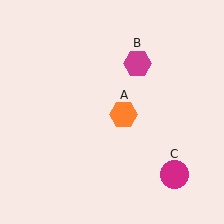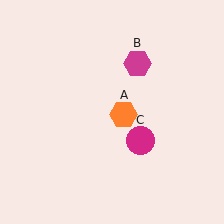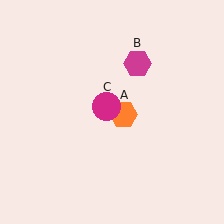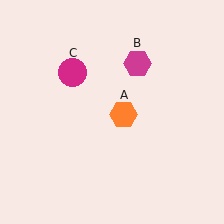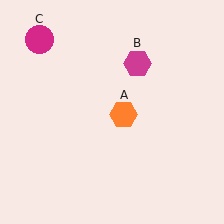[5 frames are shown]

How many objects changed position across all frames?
1 object changed position: magenta circle (object C).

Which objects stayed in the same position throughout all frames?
Orange hexagon (object A) and magenta hexagon (object B) remained stationary.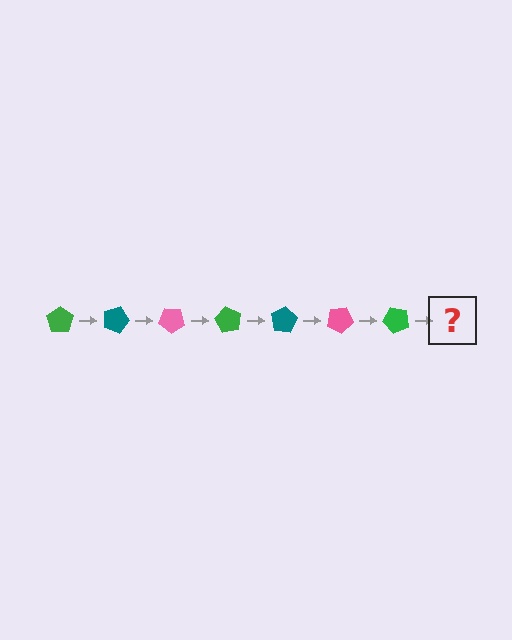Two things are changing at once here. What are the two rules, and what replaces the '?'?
The two rules are that it rotates 20 degrees each step and the color cycles through green, teal, and pink. The '?' should be a teal pentagon, rotated 140 degrees from the start.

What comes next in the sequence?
The next element should be a teal pentagon, rotated 140 degrees from the start.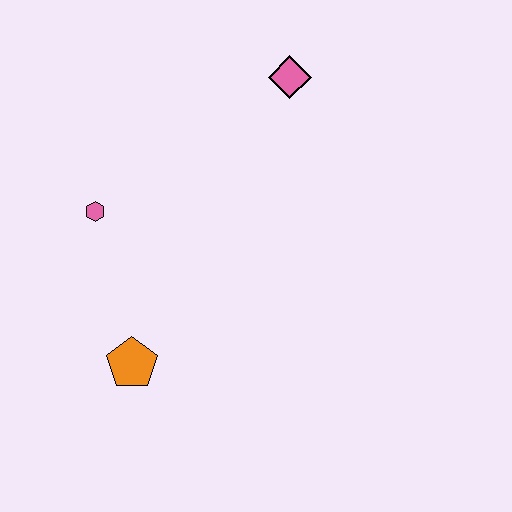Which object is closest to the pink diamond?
The pink hexagon is closest to the pink diamond.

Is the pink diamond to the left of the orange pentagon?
No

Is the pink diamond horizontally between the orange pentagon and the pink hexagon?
No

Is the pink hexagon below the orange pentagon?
No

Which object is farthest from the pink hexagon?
The pink diamond is farthest from the pink hexagon.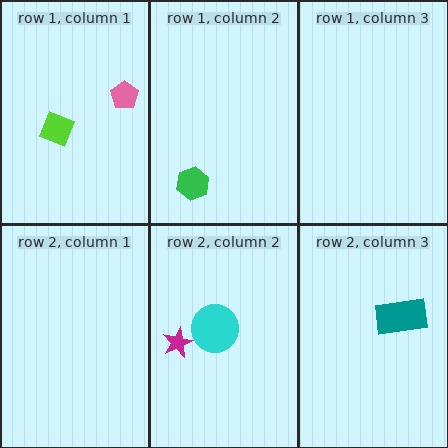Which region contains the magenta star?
The row 2, column 2 region.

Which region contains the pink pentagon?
The row 1, column 1 region.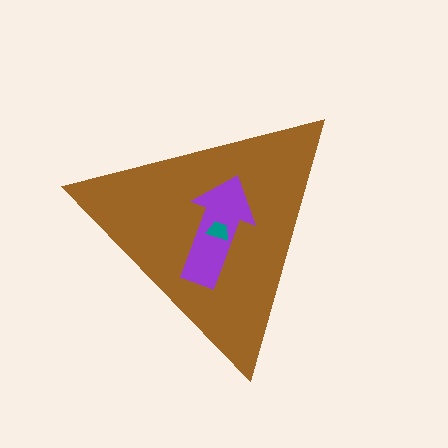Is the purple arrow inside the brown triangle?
Yes.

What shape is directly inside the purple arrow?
The teal trapezoid.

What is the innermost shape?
The teal trapezoid.